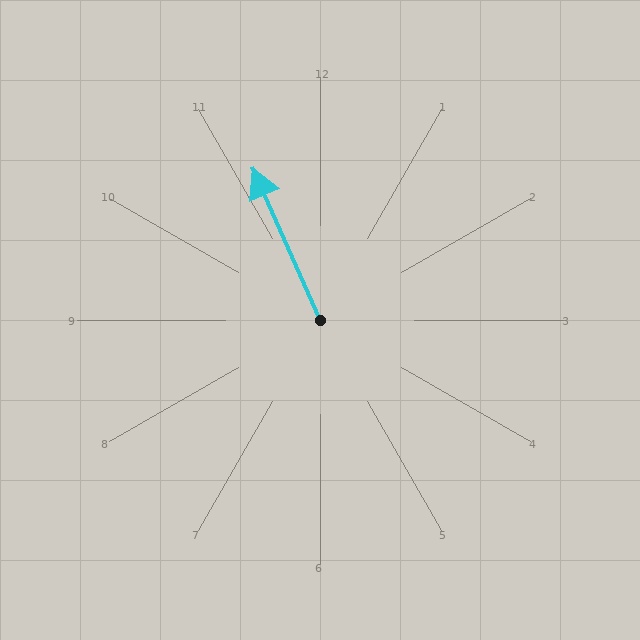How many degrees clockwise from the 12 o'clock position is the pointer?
Approximately 336 degrees.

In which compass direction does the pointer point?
Northwest.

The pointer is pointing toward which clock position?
Roughly 11 o'clock.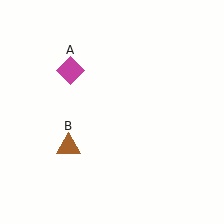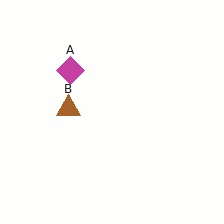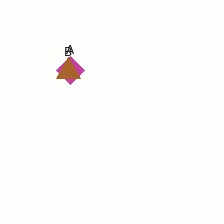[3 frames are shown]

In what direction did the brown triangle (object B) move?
The brown triangle (object B) moved up.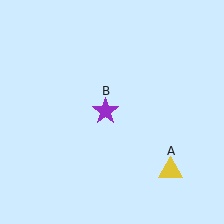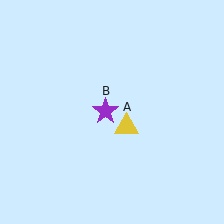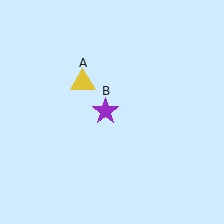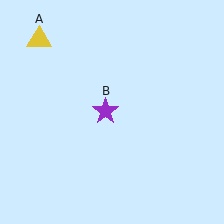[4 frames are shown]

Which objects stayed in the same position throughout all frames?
Purple star (object B) remained stationary.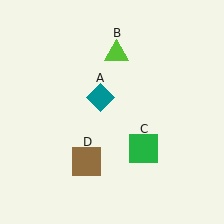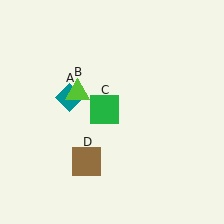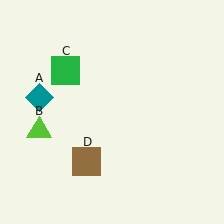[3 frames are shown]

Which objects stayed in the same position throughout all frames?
Brown square (object D) remained stationary.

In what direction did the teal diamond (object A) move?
The teal diamond (object A) moved left.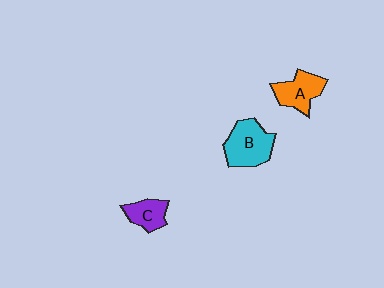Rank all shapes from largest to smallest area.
From largest to smallest: B (cyan), A (orange), C (purple).